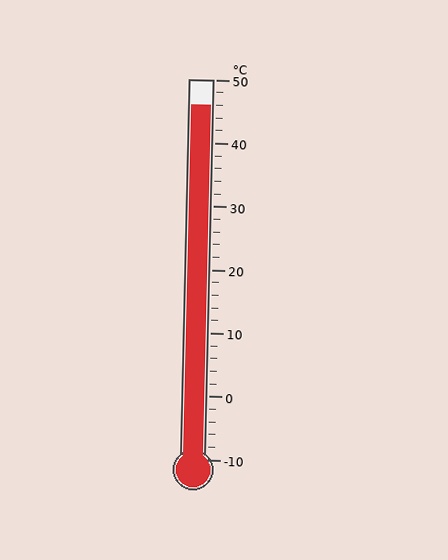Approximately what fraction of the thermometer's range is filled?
The thermometer is filled to approximately 95% of its range.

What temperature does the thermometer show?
The thermometer shows approximately 46°C.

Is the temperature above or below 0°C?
The temperature is above 0°C.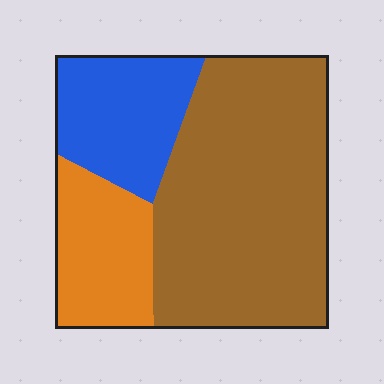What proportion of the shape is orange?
Orange covers roughly 20% of the shape.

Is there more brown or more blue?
Brown.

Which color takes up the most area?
Brown, at roughly 60%.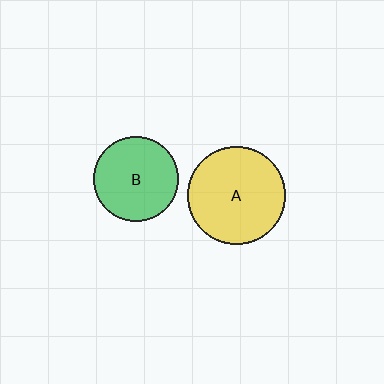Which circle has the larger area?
Circle A (yellow).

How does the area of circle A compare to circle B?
Approximately 1.3 times.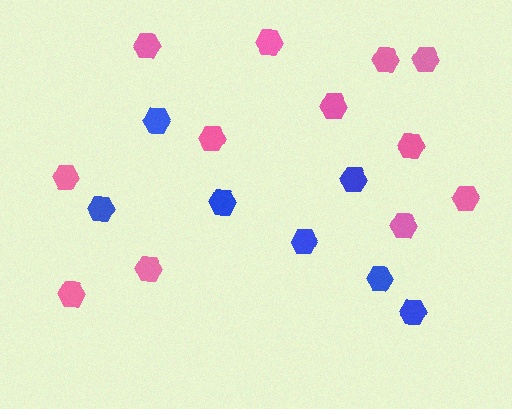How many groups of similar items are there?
There are 2 groups: one group of pink hexagons (12) and one group of blue hexagons (7).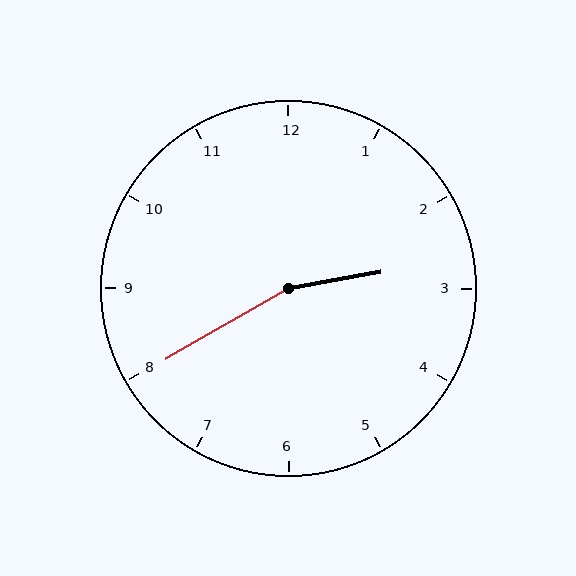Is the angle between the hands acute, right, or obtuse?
It is obtuse.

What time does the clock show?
2:40.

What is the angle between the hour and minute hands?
Approximately 160 degrees.